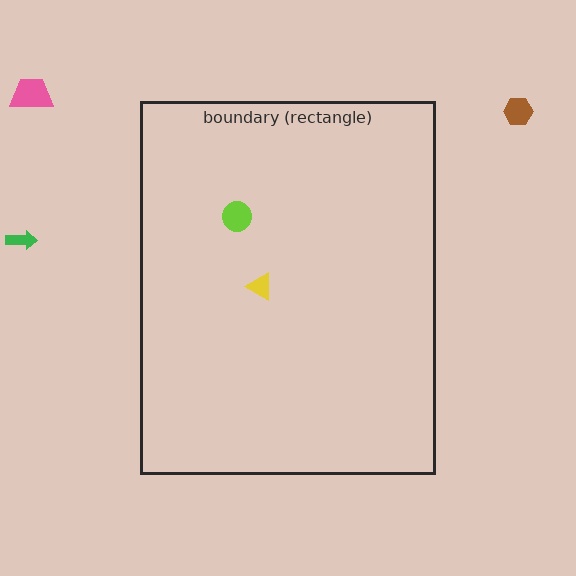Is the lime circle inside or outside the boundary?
Inside.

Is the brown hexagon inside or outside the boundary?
Outside.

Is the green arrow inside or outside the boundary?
Outside.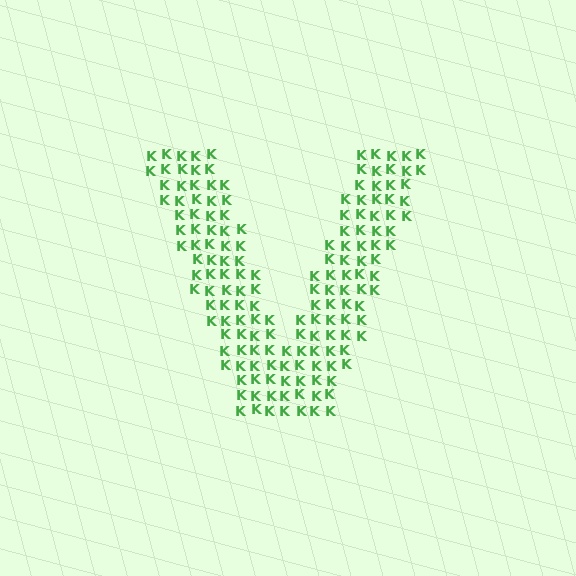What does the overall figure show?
The overall figure shows the letter V.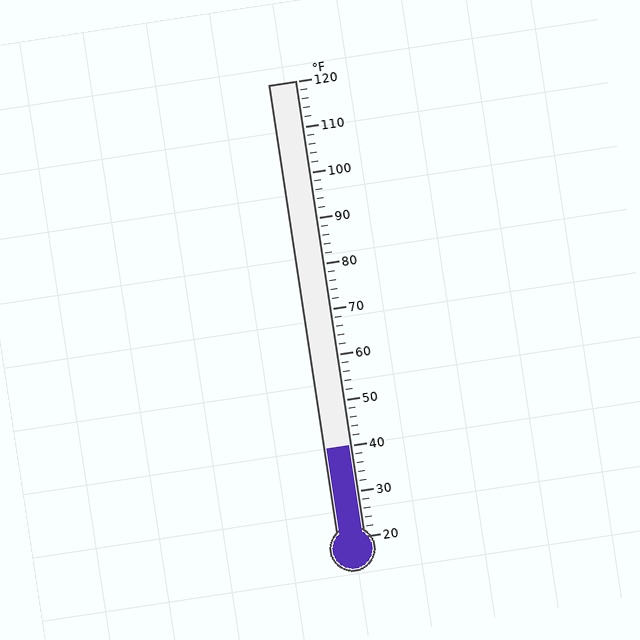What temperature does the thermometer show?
The thermometer shows approximately 40°F.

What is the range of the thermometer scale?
The thermometer scale ranges from 20°F to 120°F.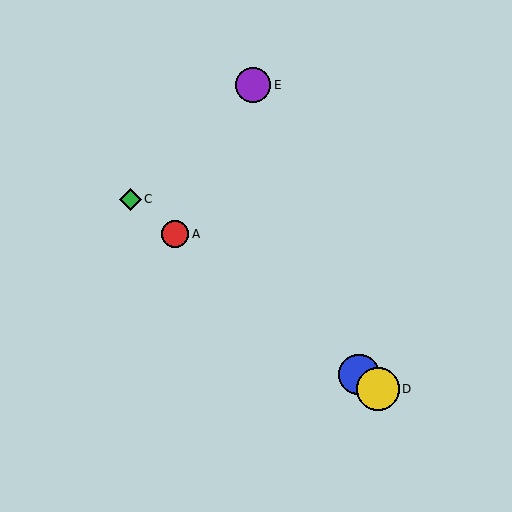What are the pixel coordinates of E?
Object E is at (253, 85).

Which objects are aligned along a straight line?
Objects A, B, C, D are aligned along a straight line.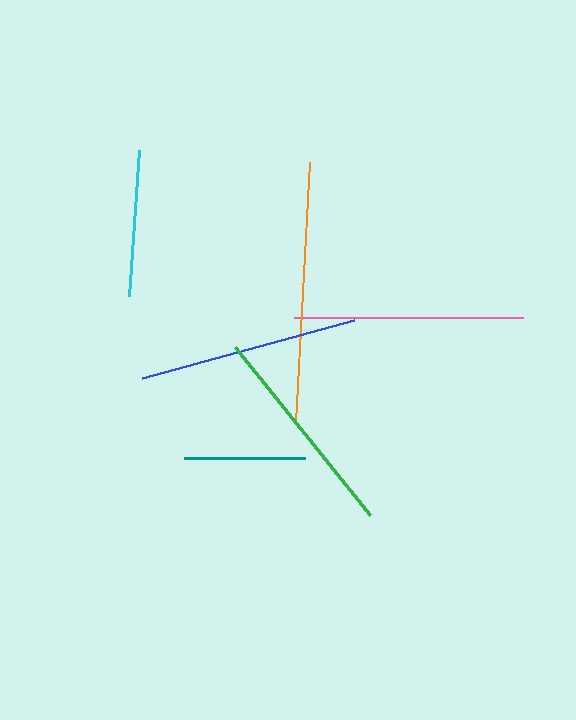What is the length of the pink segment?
The pink segment is approximately 229 pixels long.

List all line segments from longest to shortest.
From longest to shortest: orange, pink, blue, green, cyan, teal.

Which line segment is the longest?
The orange line is the longest at approximately 261 pixels.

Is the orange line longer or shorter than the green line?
The orange line is longer than the green line.